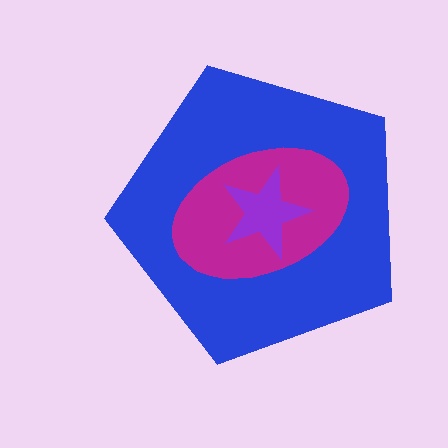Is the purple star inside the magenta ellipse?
Yes.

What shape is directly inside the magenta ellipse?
The purple star.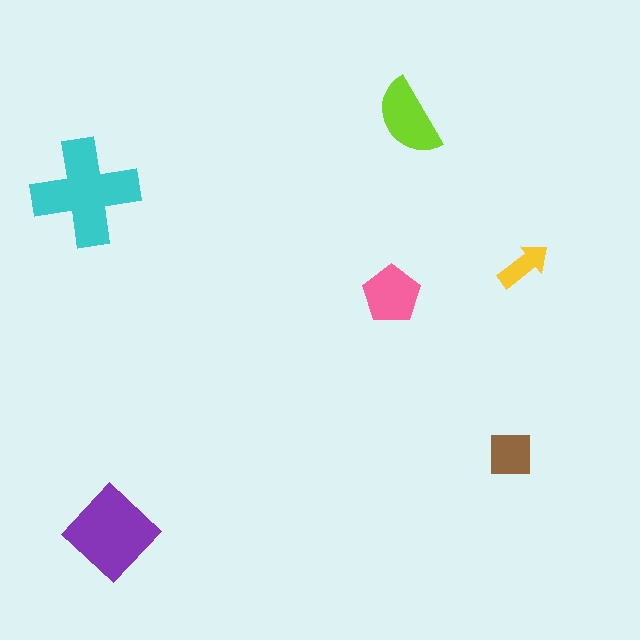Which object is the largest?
The cyan cross.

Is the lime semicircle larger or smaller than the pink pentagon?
Larger.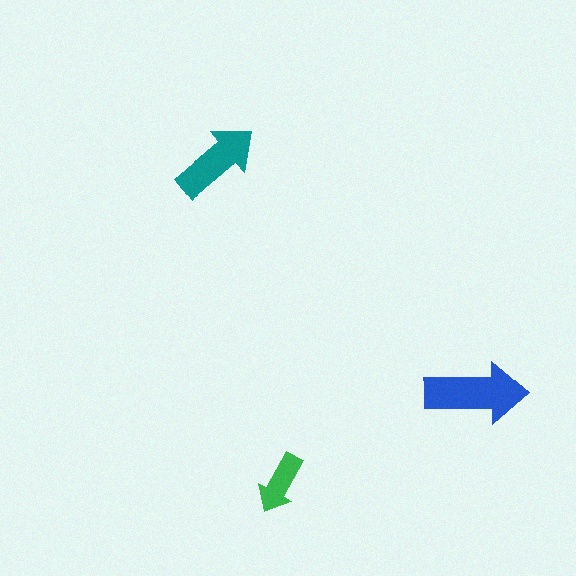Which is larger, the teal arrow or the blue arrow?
The blue one.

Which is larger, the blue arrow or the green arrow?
The blue one.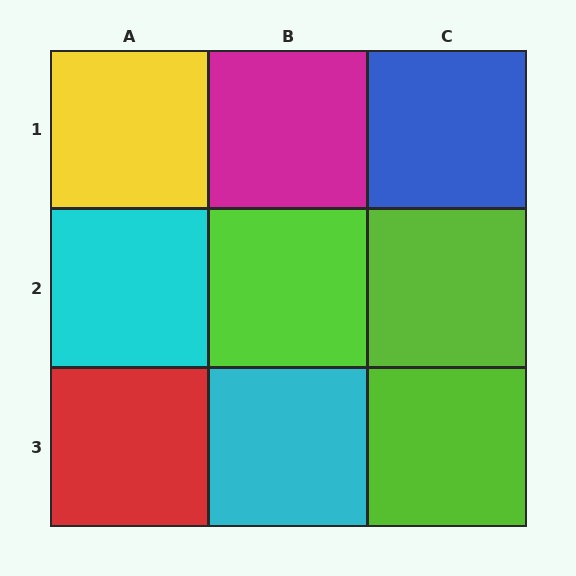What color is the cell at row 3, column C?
Lime.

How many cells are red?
1 cell is red.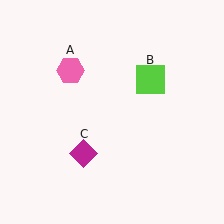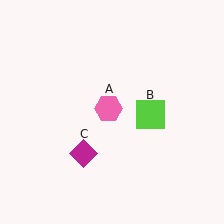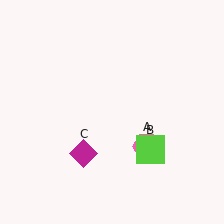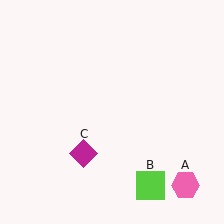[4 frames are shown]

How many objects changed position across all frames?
2 objects changed position: pink hexagon (object A), lime square (object B).